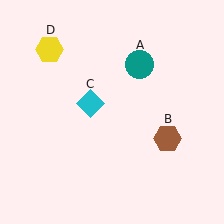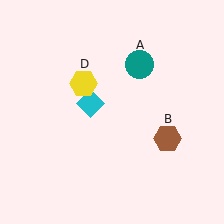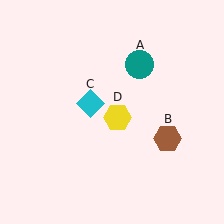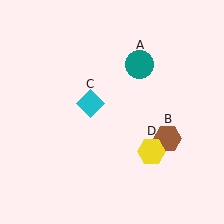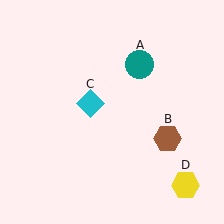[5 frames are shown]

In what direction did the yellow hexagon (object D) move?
The yellow hexagon (object D) moved down and to the right.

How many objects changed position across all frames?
1 object changed position: yellow hexagon (object D).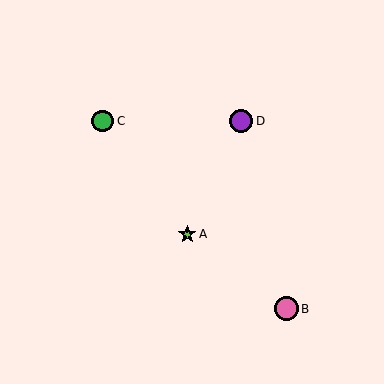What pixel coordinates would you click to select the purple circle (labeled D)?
Click at (241, 121) to select the purple circle D.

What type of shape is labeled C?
Shape C is a green circle.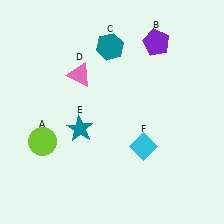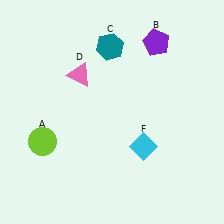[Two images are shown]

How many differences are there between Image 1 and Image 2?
There is 1 difference between the two images.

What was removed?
The teal star (E) was removed in Image 2.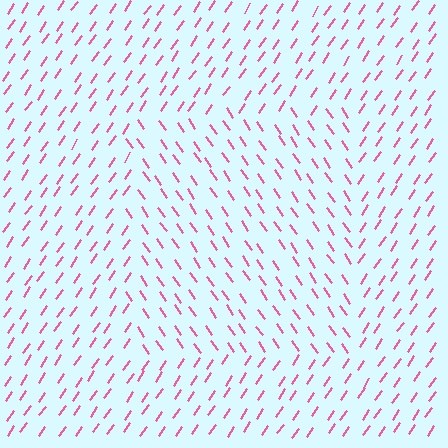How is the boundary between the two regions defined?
The boundary is defined purely by a change in line orientation (approximately 70 degrees difference). All lines are the same color and thickness.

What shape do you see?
I see a rectangle.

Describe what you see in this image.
The image is filled with small pink line segments. A rectangle region in the image has lines oriented differently from the surrounding lines, creating a visible texture boundary.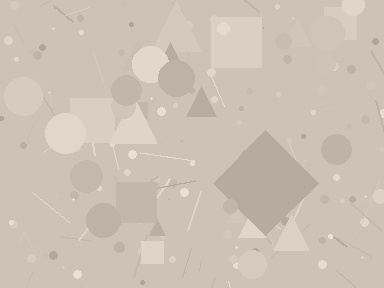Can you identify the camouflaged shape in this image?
The camouflaged shape is a diamond.